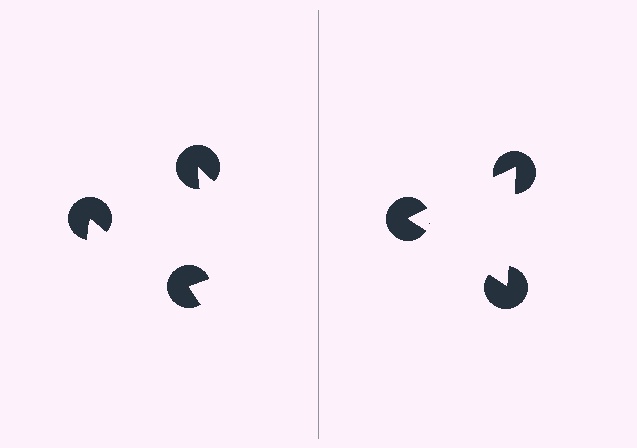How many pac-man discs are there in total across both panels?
6 — 3 on each side.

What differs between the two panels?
The pac-man discs are positioned identically on both sides; only the wedge orientations differ. On the right they align to a triangle; on the left they are misaligned.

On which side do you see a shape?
An illusory triangle appears on the right side. On the left side the wedge cuts are rotated, so no coherent shape forms.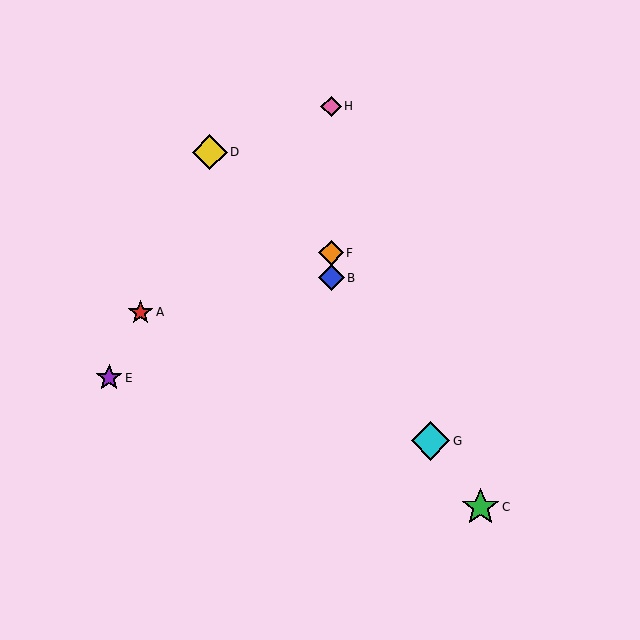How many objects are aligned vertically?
3 objects (B, F, H) are aligned vertically.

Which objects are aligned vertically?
Objects B, F, H are aligned vertically.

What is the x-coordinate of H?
Object H is at x≈331.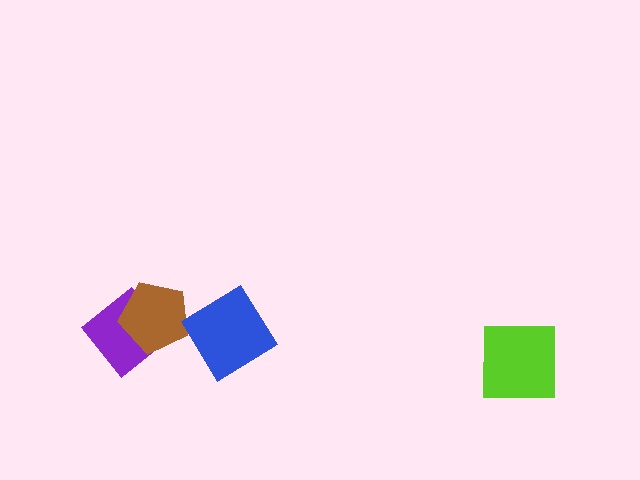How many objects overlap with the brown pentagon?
1 object overlaps with the brown pentagon.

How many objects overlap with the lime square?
0 objects overlap with the lime square.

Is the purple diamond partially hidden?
Yes, it is partially covered by another shape.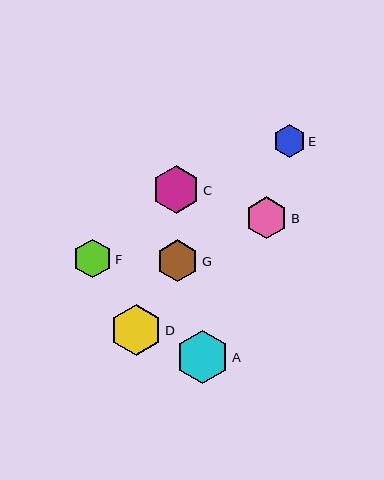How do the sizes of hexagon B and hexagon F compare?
Hexagon B and hexagon F are approximately the same size.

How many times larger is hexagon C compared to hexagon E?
Hexagon C is approximately 1.5 times the size of hexagon E.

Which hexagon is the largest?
Hexagon A is the largest with a size of approximately 53 pixels.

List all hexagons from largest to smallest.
From largest to smallest: A, D, C, B, G, F, E.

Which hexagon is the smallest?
Hexagon E is the smallest with a size of approximately 32 pixels.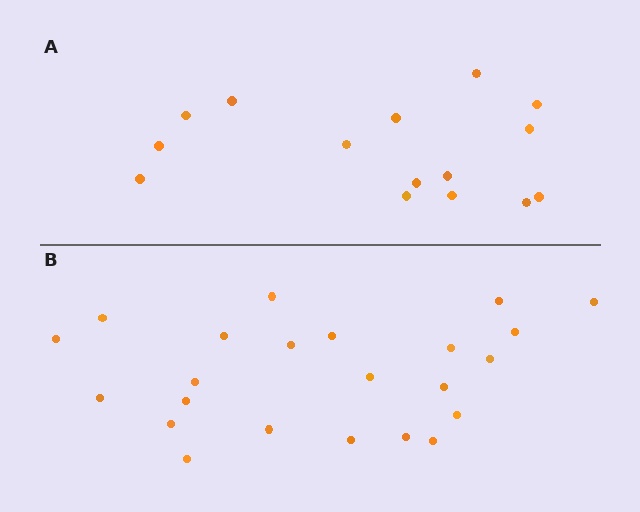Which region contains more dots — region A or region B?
Region B (the bottom region) has more dots.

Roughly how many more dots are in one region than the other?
Region B has roughly 8 or so more dots than region A.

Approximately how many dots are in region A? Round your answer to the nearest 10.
About 20 dots. (The exact count is 15, which rounds to 20.)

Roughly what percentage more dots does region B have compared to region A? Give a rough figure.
About 55% more.